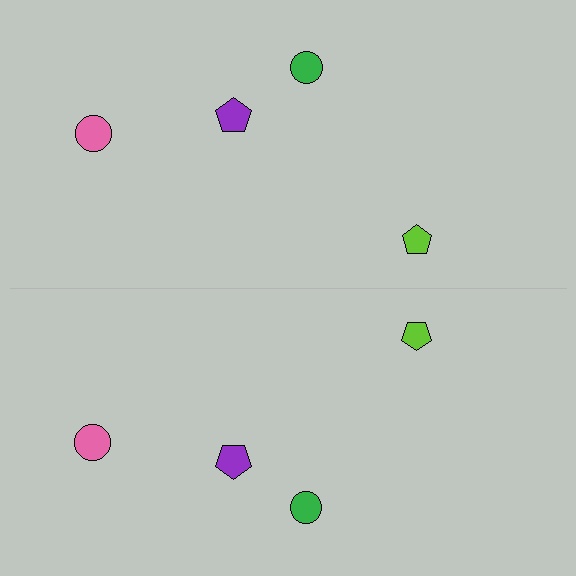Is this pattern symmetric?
Yes, this pattern has bilateral (reflection) symmetry.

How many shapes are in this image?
There are 8 shapes in this image.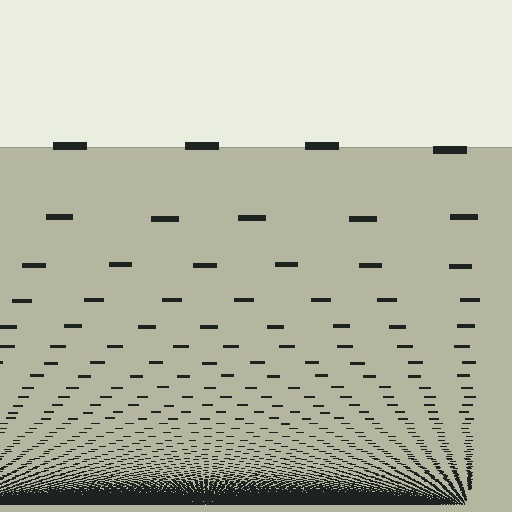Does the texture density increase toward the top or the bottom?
Density increases toward the bottom.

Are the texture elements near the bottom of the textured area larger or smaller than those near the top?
Smaller. The gradient is inverted — elements near the bottom are smaller and denser.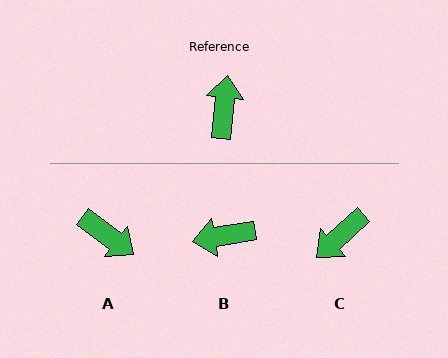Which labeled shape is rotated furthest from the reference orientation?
C, about 139 degrees away.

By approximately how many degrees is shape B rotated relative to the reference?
Approximately 106 degrees counter-clockwise.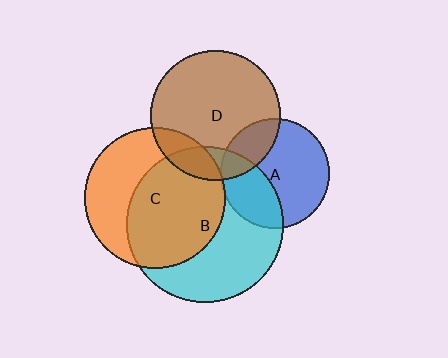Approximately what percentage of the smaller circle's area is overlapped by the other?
Approximately 15%.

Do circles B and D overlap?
Yes.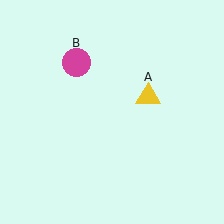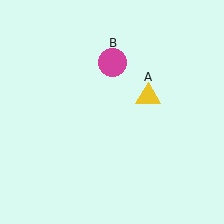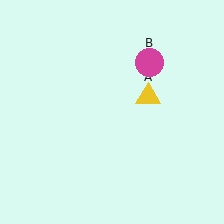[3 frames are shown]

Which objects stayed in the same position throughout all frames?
Yellow triangle (object A) remained stationary.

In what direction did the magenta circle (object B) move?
The magenta circle (object B) moved right.